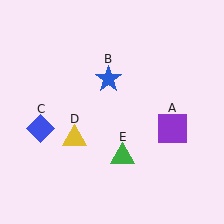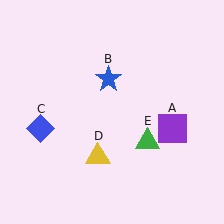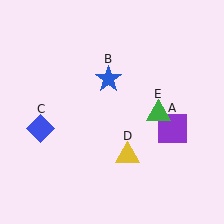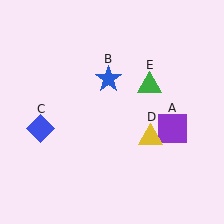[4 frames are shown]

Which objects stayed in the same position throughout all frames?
Purple square (object A) and blue star (object B) and blue diamond (object C) remained stationary.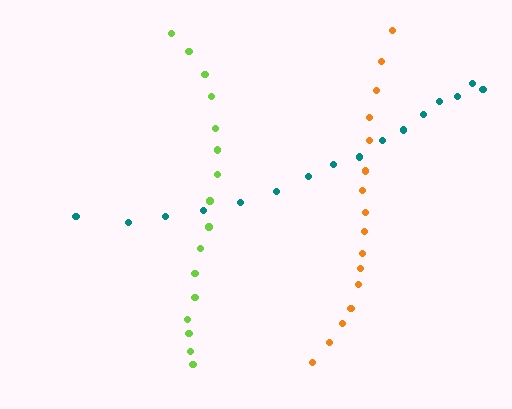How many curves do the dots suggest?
There are 3 distinct paths.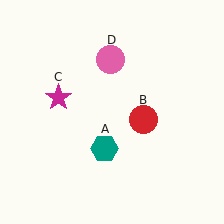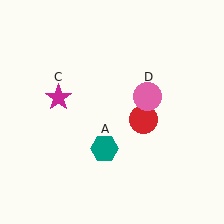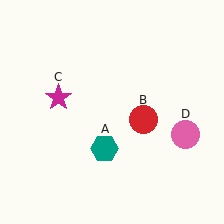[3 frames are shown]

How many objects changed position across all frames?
1 object changed position: pink circle (object D).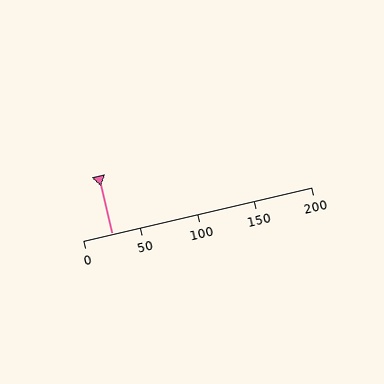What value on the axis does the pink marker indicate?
The marker indicates approximately 25.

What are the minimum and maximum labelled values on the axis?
The axis runs from 0 to 200.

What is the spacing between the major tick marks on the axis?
The major ticks are spaced 50 apart.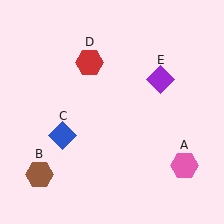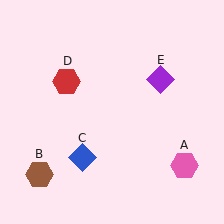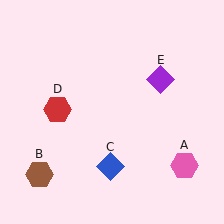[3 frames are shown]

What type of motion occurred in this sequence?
The blue diamond (object C), red hexagon (object D) rotated counterclockwise around the center of the scene.